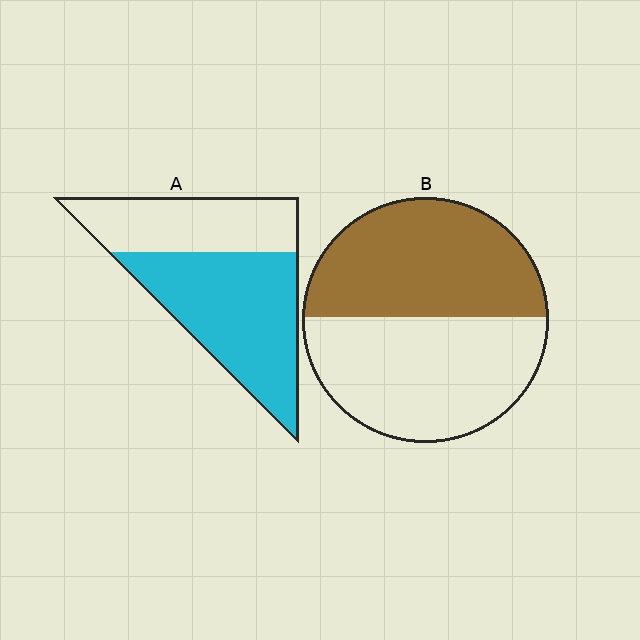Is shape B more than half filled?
Roughly half.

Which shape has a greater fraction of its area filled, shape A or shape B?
Shape A.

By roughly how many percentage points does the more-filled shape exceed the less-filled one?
By roughly 10 percentage points (A over B).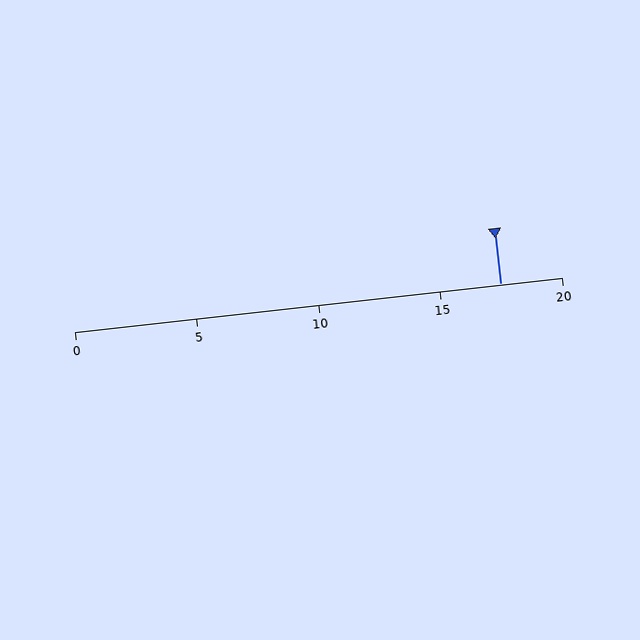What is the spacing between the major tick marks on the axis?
The major ticks are spaced 5 apart.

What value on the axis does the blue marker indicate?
The marker indicates approximately 17.5.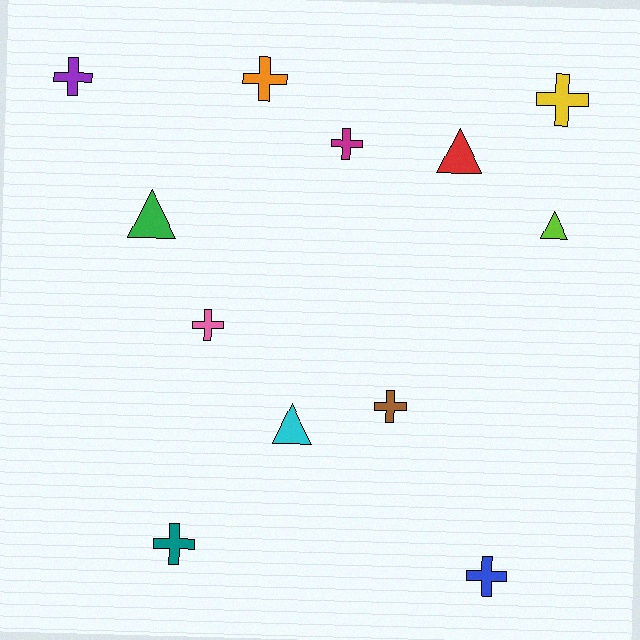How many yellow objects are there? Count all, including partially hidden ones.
There is 1 yellow object.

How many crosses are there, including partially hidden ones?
There are 8 crosses.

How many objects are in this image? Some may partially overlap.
There are 12 objects.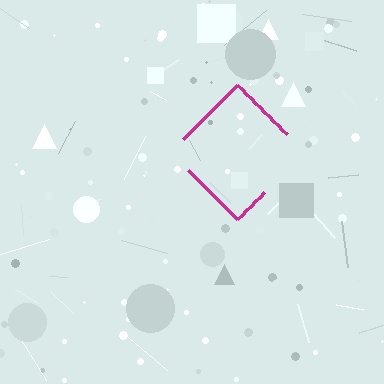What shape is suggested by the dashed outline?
The dashed outline suggests a diamond.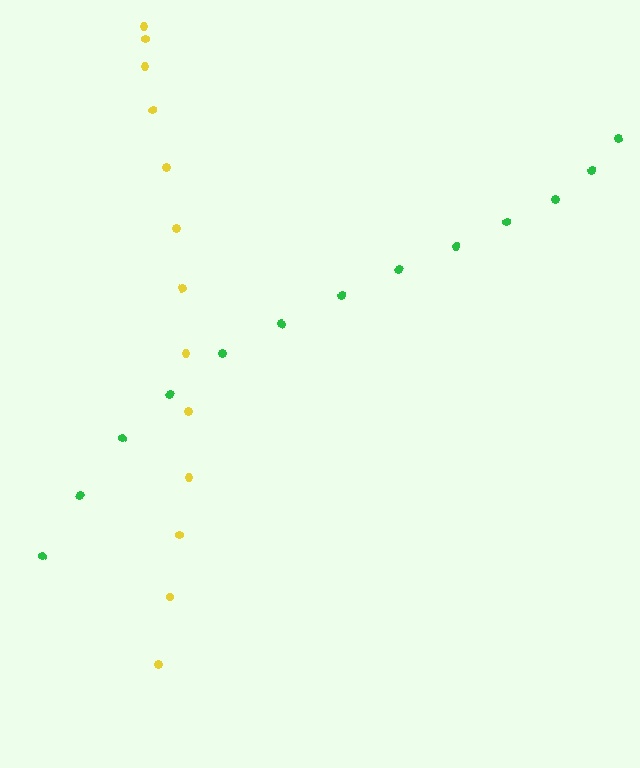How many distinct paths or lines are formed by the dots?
There are 2 distinct paths.